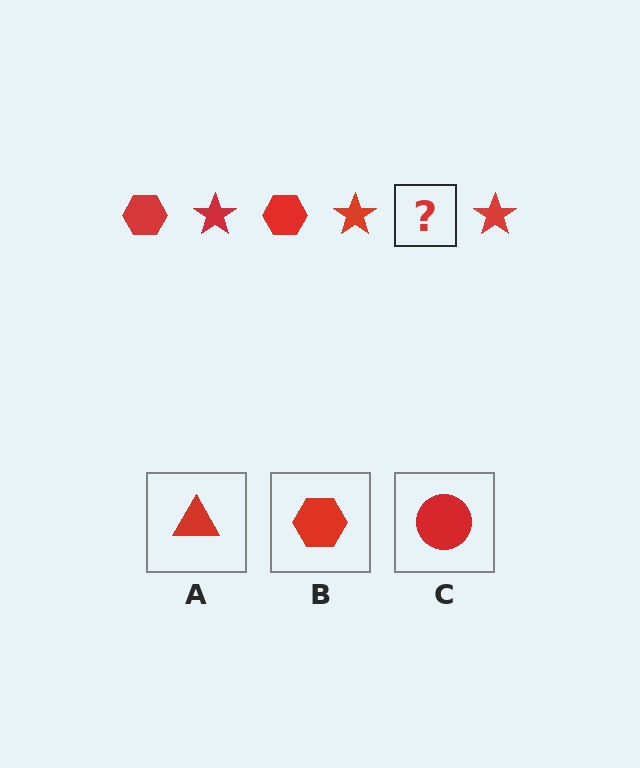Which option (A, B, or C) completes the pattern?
B.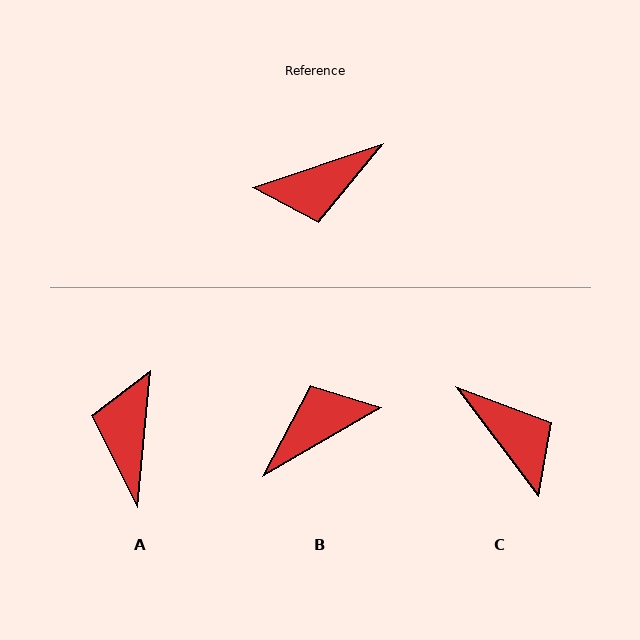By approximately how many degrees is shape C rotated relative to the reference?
Approximately 108 degrees counter-clockwise.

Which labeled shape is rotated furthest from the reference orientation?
B, about 168 degrees away.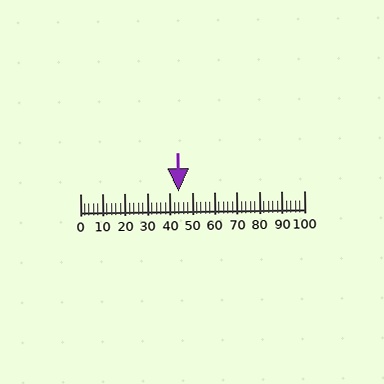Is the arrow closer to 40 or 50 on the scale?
The arrow is closer to 40.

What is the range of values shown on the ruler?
The ruler shows values from 0 to 100.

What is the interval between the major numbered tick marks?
The major tick marks are spaced 10 units apart.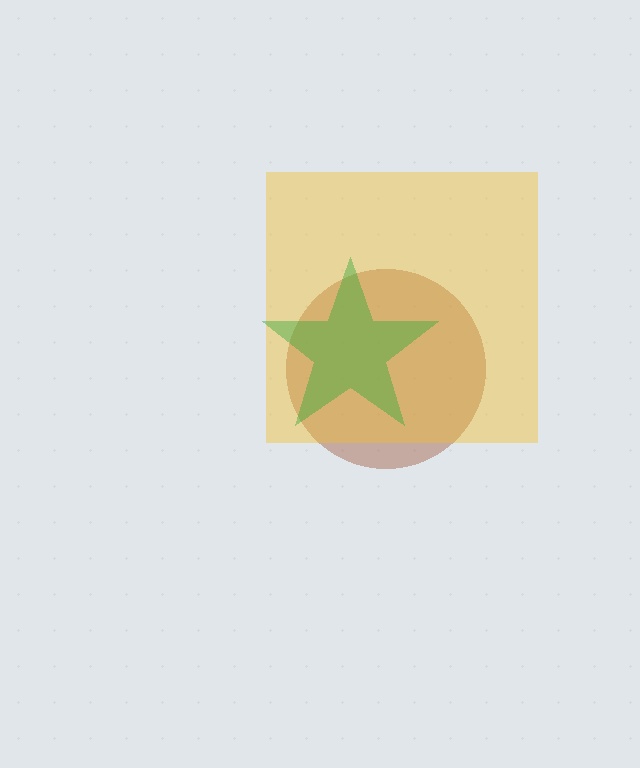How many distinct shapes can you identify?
There are 3 distinct shapes: a brown circle, a yellow square, a green star.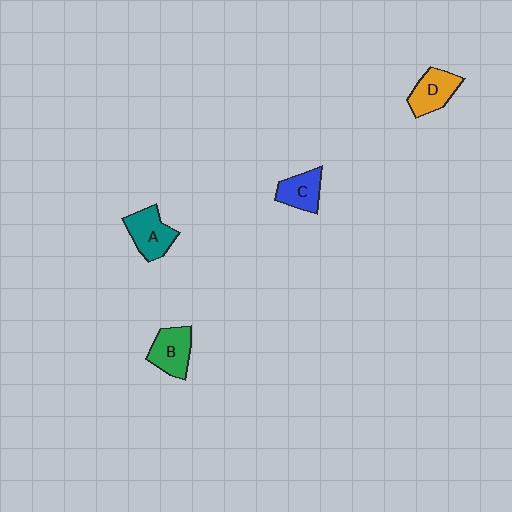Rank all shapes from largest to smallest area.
From largest to smallest: A (teal), B (green), D (orange), C (blue).